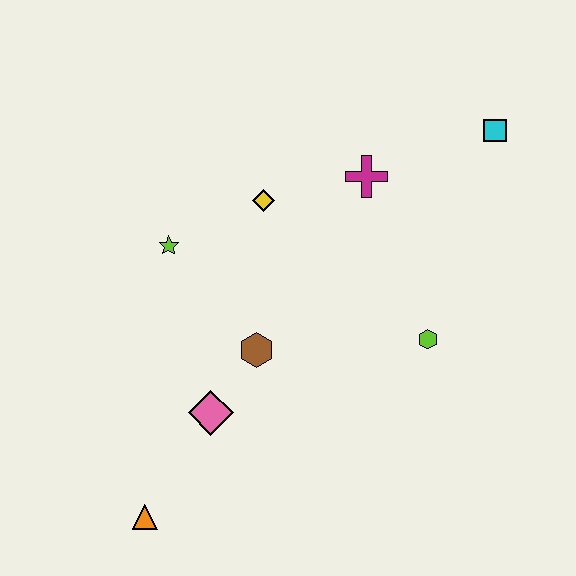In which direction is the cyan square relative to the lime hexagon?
The cyan square is above the lime hexagon.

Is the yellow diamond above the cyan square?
No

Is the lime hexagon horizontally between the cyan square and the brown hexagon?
Yes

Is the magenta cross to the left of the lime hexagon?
Yes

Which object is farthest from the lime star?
The cyan square is farthest from the lime star.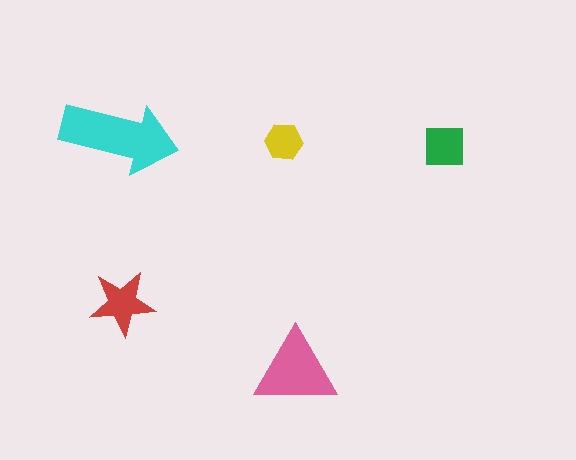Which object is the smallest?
The yellow hexagon.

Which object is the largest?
The cyan arrow.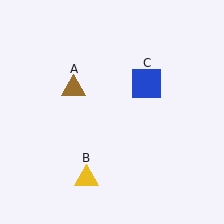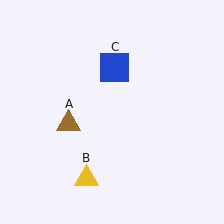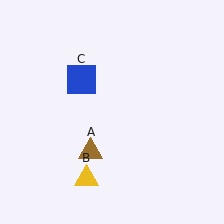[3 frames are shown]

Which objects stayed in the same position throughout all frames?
Yellow triangle (object B) remained stationary.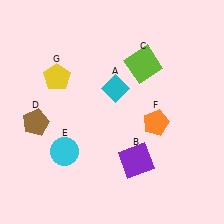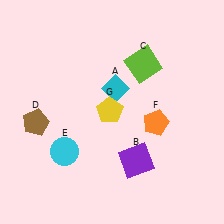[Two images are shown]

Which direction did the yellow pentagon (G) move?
The yellow pentagon (G) moved right.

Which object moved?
The yellow pentagon (G) moved right.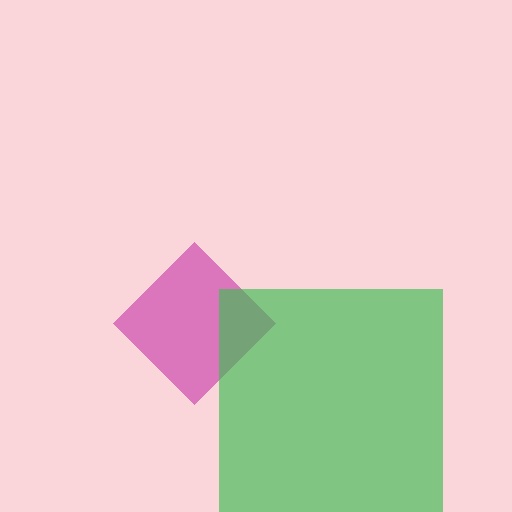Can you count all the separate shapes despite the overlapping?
Yes, there are 2 separate shapes.